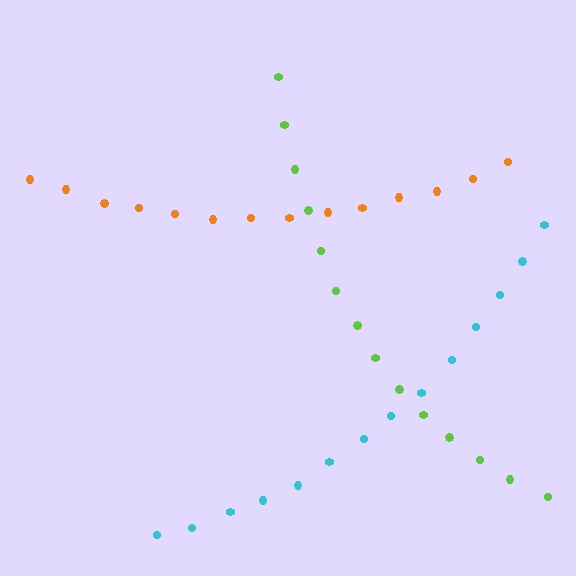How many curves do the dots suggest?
There are 3 distinct paths.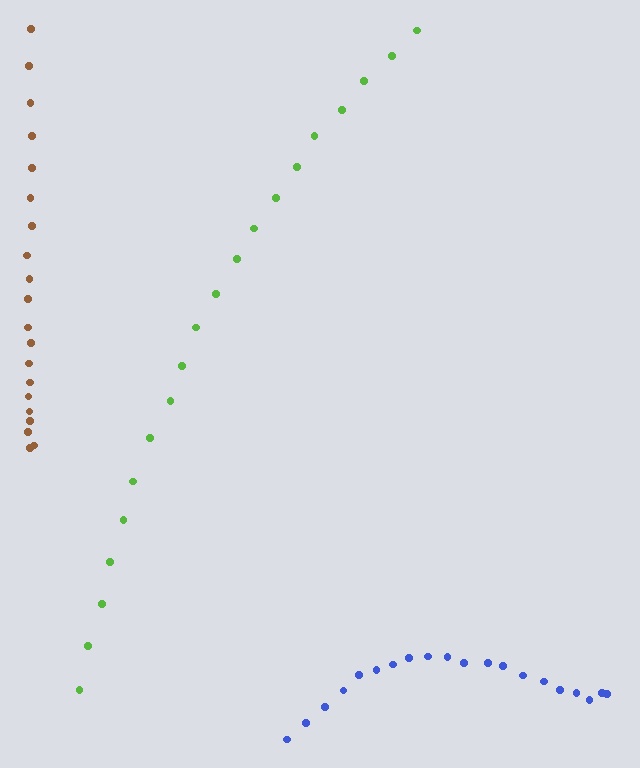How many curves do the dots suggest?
There are 3 distinct paths.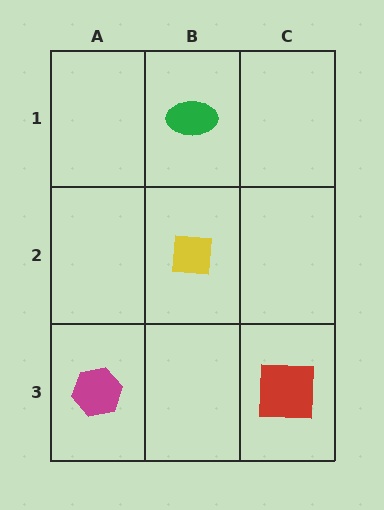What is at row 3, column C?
A red square.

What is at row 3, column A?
A magenta hexagon.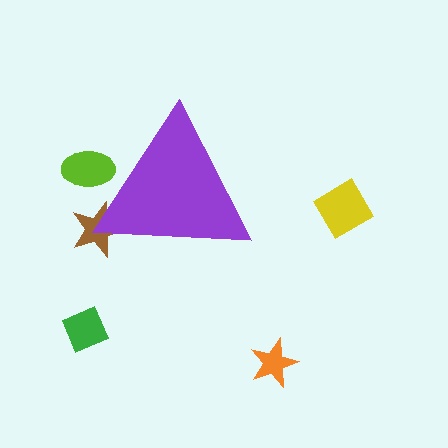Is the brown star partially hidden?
Yes, the brown star is partially hidden behind the purple triangle.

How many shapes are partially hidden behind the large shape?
2 shapes are partially hidden.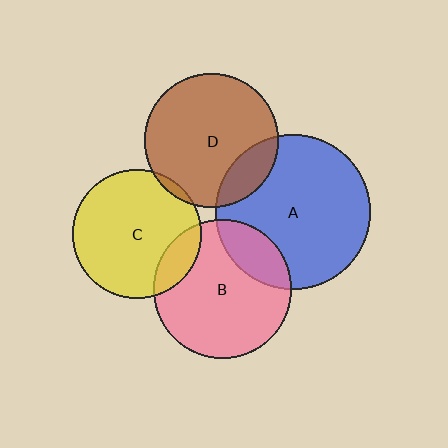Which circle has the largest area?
Circle A (blue).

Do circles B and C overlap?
Yes.